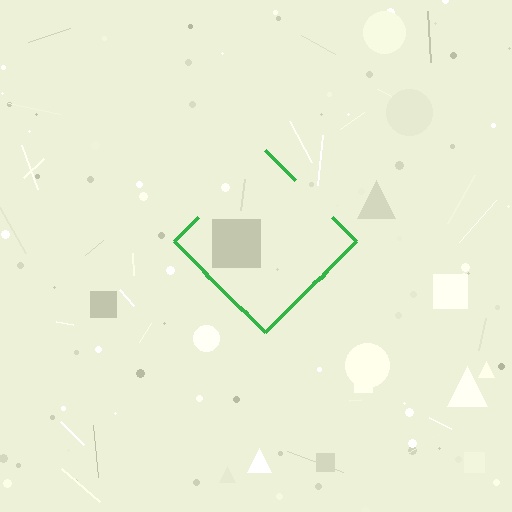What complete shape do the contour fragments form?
The contour fragments form a diamond.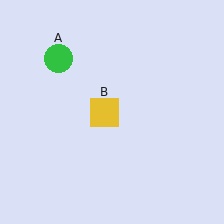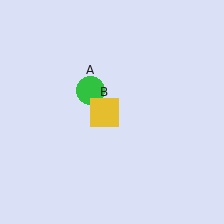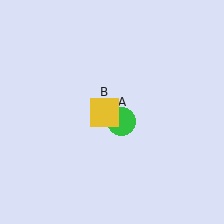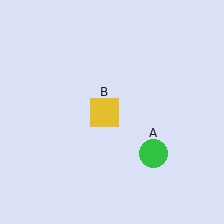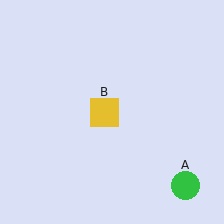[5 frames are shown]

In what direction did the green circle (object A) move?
The green circle (object A) moved down and to the right.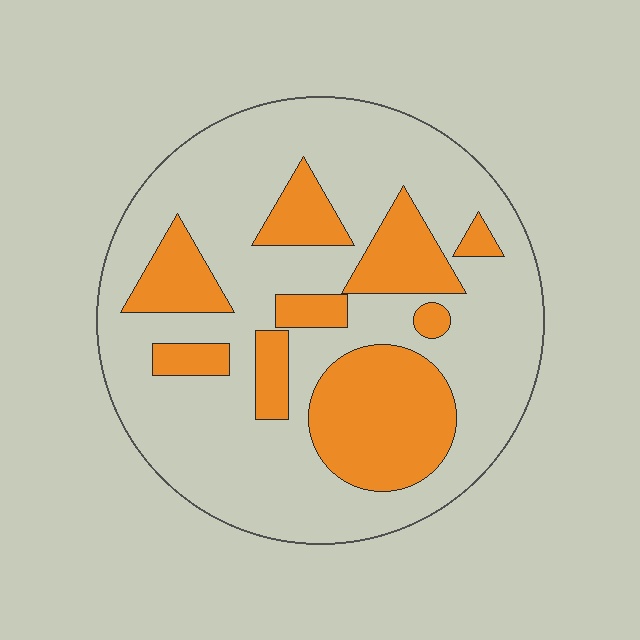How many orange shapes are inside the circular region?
9.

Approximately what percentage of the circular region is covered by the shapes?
Approximately 30%.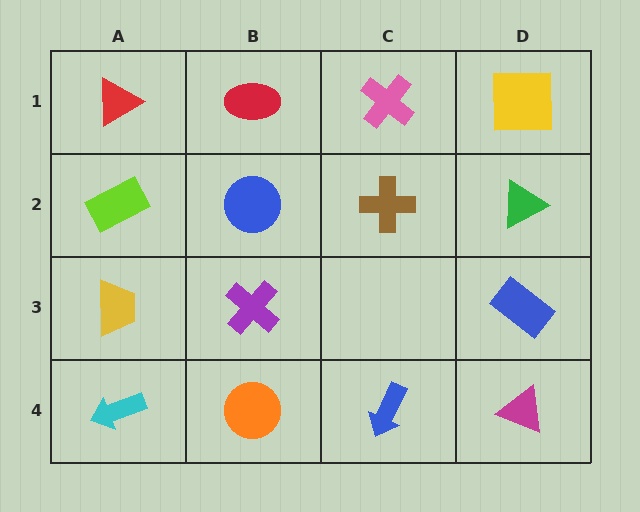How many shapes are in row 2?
4 shapes.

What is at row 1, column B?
A red ellipse.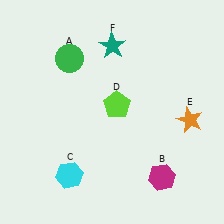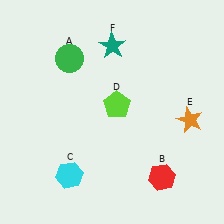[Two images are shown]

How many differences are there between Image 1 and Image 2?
There is 1 difference between the two images.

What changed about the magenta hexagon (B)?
In Image 1, B is magenta. In Image 2, it changed to red.